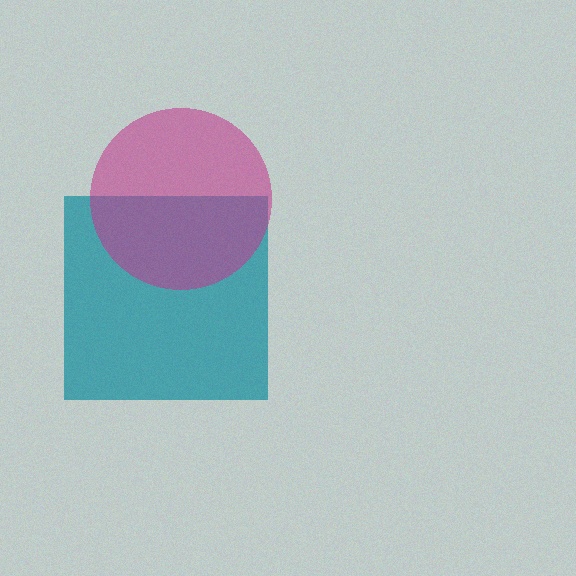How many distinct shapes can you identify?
There are 2 distinct shapes: a teal square, a magenta circle.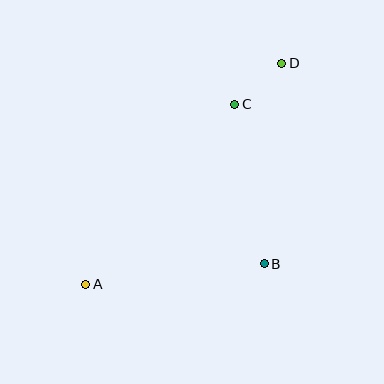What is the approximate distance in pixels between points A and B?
The distance between A and B is approximately 180 pixels.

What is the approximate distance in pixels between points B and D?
The distance between B and D is approximately 201 pixels.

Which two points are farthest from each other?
Points A and D are farthest from each other.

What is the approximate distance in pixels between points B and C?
The distance between B and C is approximately 162 pixels.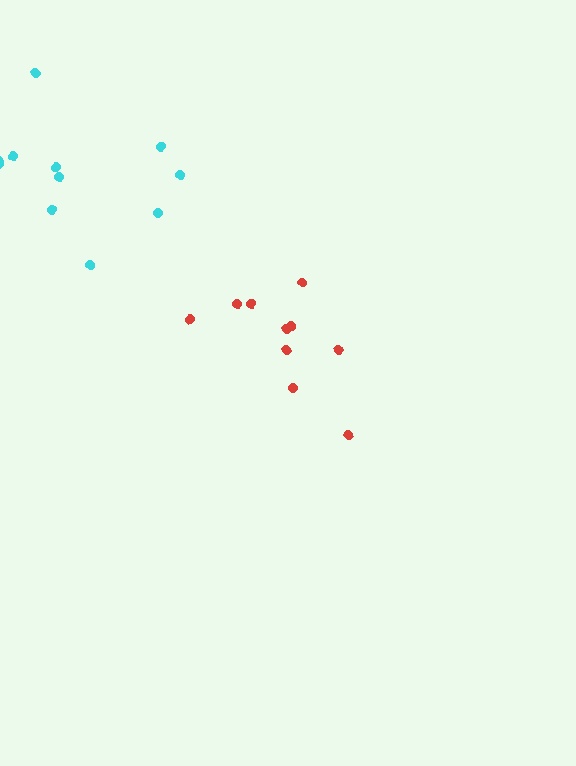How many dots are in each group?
Group 1: 11 dots, Group 2: 10 dots (21 total).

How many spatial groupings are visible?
There are 2 spatial groupings.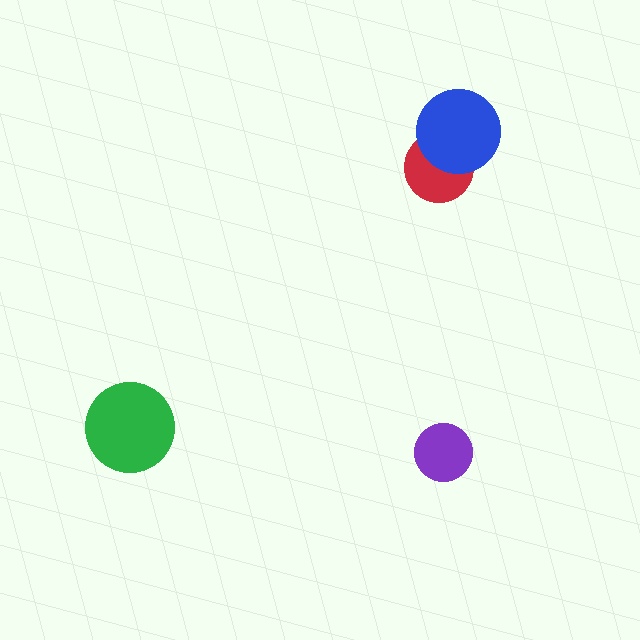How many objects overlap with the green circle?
0 objects overlap with the green circle.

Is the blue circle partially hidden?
No, no other shape covers it.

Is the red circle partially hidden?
Yes, it is partially covered by another shape.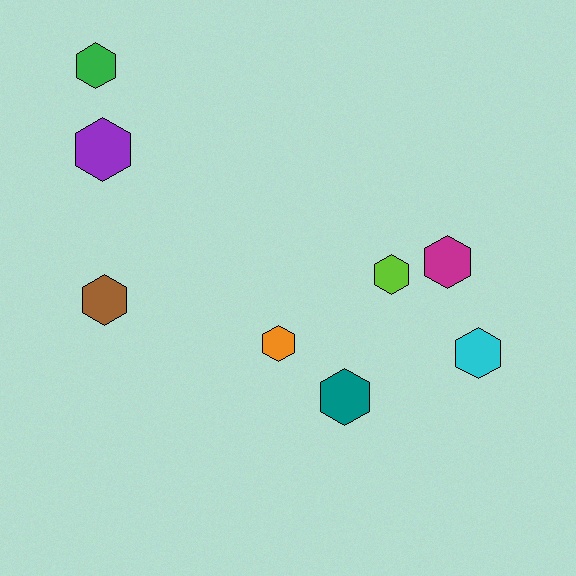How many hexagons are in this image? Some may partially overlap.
There are 8 hexagons.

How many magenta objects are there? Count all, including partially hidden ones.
There is 1 magenta object.